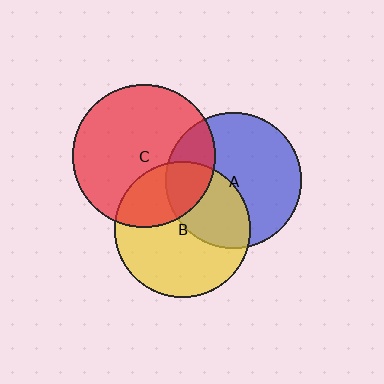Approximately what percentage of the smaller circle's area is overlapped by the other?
Approximately 30%.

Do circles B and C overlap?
Yes.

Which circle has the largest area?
Circle C (red).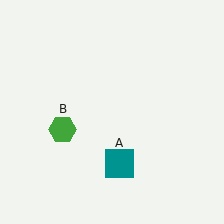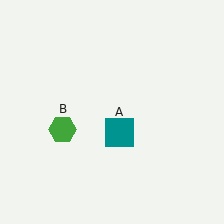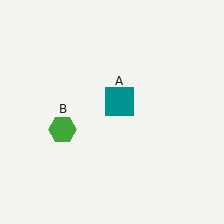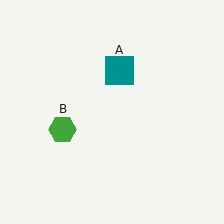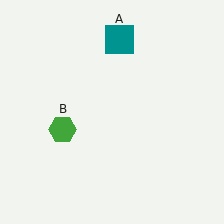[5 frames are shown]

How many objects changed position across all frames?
1 object changed position: teal square (object A).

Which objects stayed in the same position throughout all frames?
Green hexagon (object B) remained stationary.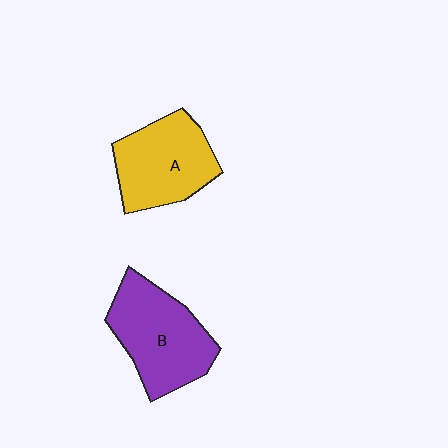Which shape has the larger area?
Shape B (purple).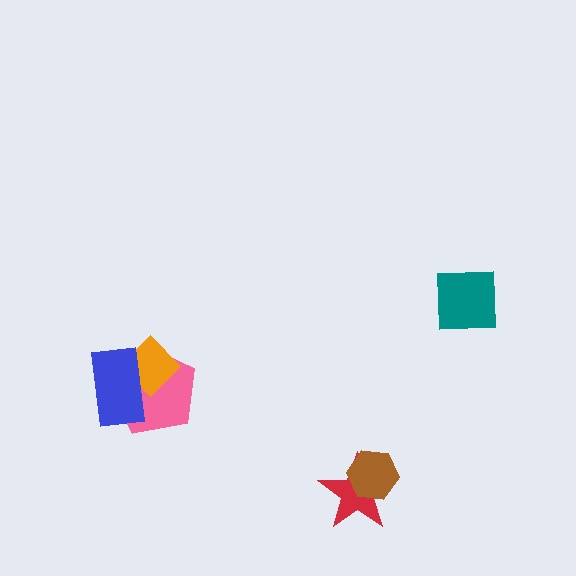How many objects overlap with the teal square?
0 objects overlap with the teal square.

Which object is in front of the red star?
The brown hexagon is in front of the red star.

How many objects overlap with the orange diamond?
2 objects overlap with the orange diamond.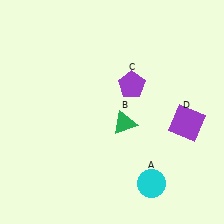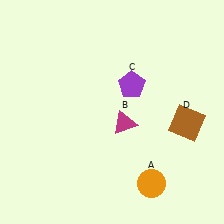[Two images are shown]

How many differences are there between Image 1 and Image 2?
There are 3 differences between the two images.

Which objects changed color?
A changed from cyan to orange. B changed from green to magenta. D changed from purple to brown.